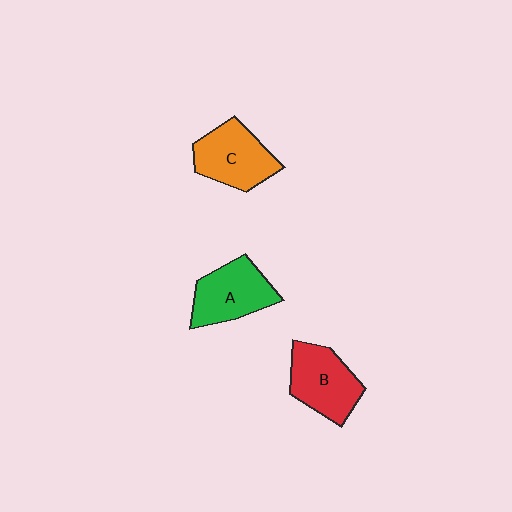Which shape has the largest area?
Shape C (orange).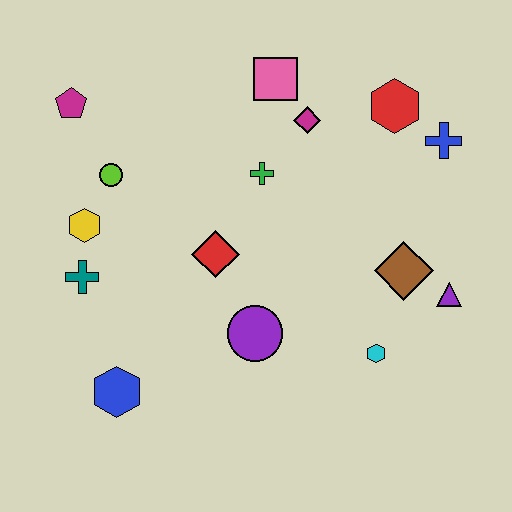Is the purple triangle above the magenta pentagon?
No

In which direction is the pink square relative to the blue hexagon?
The pink square is above the blue hexagon.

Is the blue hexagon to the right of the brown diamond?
No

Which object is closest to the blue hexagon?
The teal cross is closest to the blue hexagon.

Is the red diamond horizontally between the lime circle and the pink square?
Yes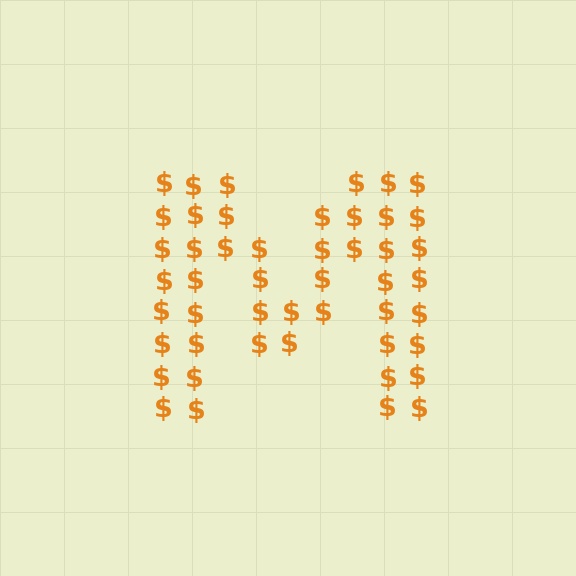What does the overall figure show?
The overall figure shows the letter M.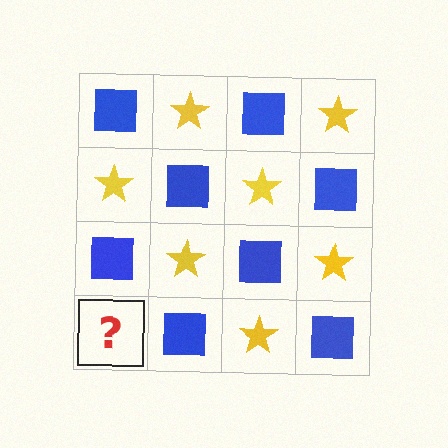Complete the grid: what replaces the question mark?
The question mark should be replaced with a yellow star.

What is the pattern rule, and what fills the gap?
The rule is that it alternates blue square and yellow star in a checkerboard pattern. The gap should be filled with a yellow star.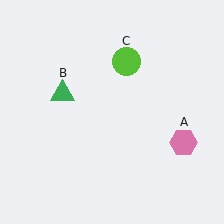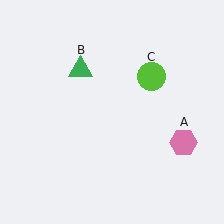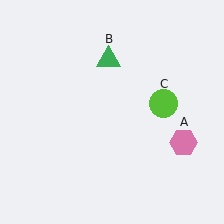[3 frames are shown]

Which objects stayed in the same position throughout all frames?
Pink hexagon (object A) remained stationary.